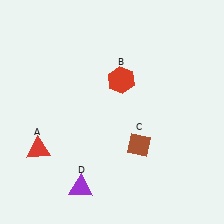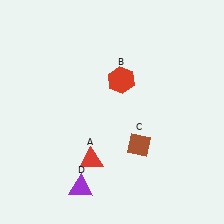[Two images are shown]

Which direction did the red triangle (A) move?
The red triangle (A) moved right.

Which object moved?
The red triangle (A) moved right.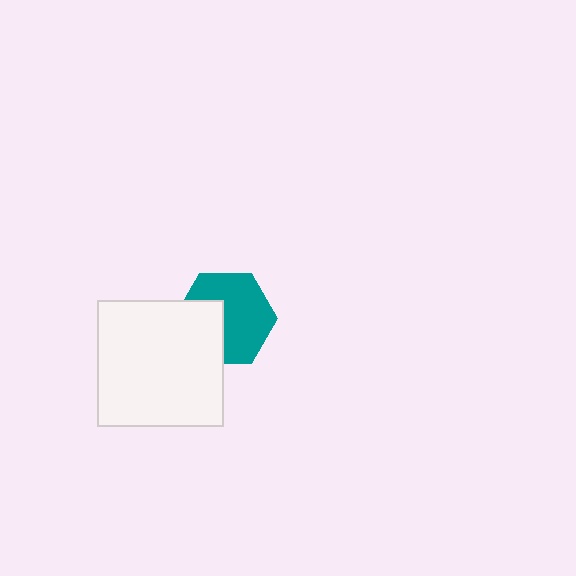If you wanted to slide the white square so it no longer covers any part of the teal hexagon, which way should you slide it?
Slide it toward the lower-left — that is the most direct way to separate the two shapes.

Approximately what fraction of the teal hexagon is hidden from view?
Roughly 36% of the teal hexagon is hidden behind the white square.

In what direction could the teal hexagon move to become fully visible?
The teal hexagon could move toward the upper-right. That would shift it out from behind the white square entirely.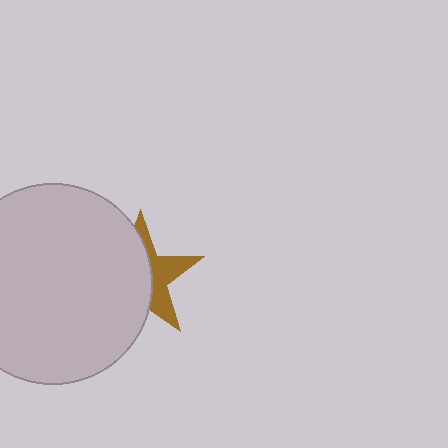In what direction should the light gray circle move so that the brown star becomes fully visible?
The light gray circle should move left. That is the shortest direction to clear the overlap and leave the brown star fully visible.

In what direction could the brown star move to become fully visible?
The brown star could move right. That would shift it out from behind the light gray circle entirely.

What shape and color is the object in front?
The object in front is a light gray circle.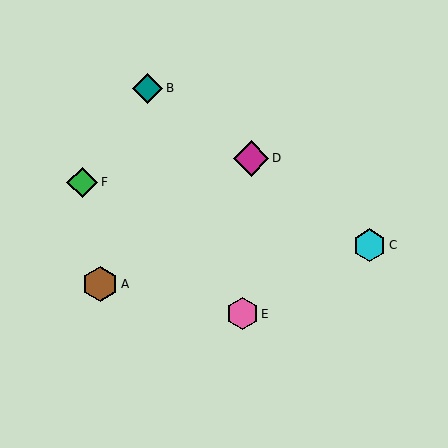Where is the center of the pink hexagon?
The center of the pink hexagon is at (242, 314).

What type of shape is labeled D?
Shape D is a magenta diamond.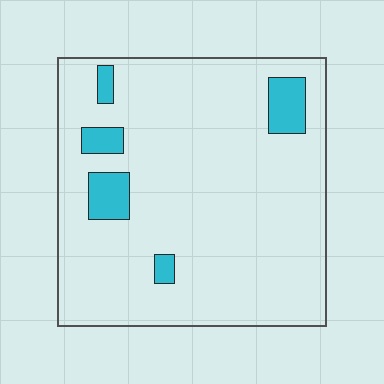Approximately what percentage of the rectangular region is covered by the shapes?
Approximately 10%.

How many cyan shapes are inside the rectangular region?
5.